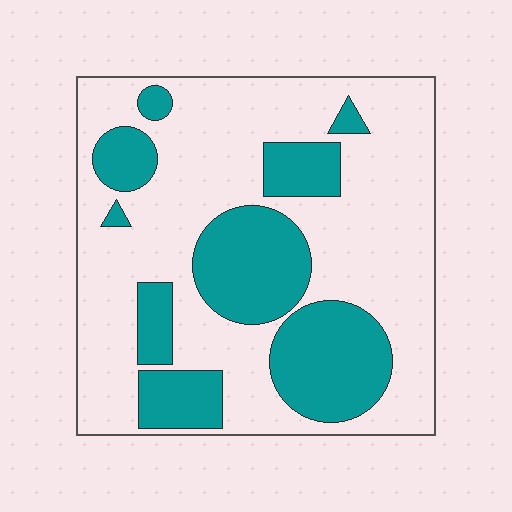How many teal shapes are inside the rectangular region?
9.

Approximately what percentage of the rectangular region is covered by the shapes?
Approximately 30%.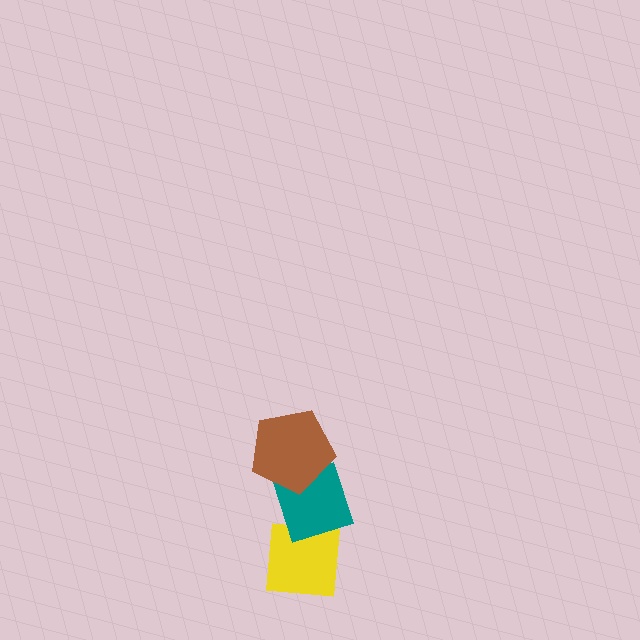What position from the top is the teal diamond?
The teal diamond is 2nd from the top.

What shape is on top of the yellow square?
The teal diamond is on top of the yellow square.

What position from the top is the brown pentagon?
The brown pentagon is 1st from the top.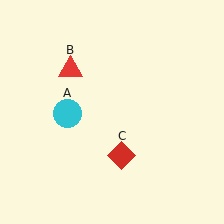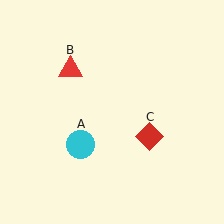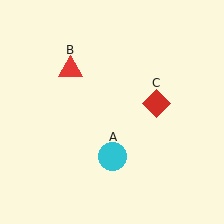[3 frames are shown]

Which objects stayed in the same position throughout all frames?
Red triangle (object B) remained stationary.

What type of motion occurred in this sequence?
The cyan circle (object A), red diamond (object C) rotated counterclockwise around the center of the scene.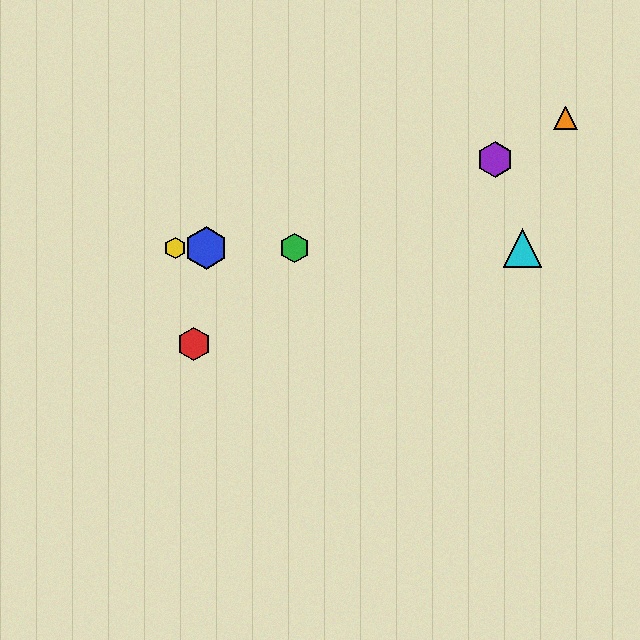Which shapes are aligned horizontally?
The blue hexagon, the green hexagon, the yellow hexagon, the cyan triangle are aligned horizontally.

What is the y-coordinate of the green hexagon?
The green hexagon is at y≈248.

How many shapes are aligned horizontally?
4 shapes (the blue hexagon, the green hexagon, the yellow hexagon, the cyan triangle) are aligned horizontally.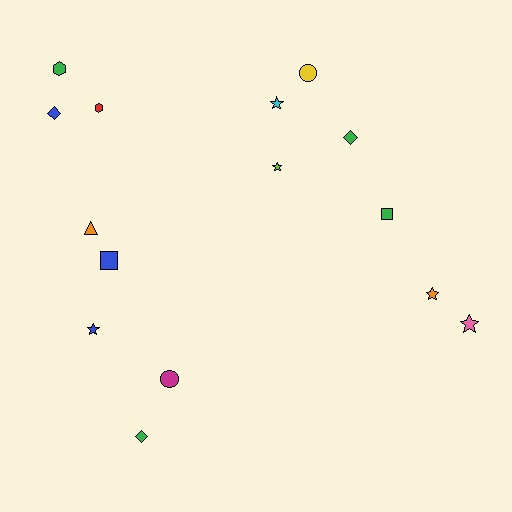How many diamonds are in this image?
There are 3 diamonds.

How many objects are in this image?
There are 15 objects.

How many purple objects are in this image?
There are no purple objects.